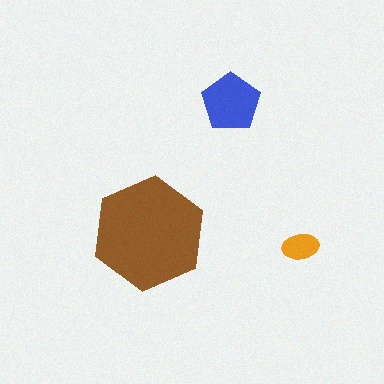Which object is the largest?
The brown hexagon.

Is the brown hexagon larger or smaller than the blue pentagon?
Larger.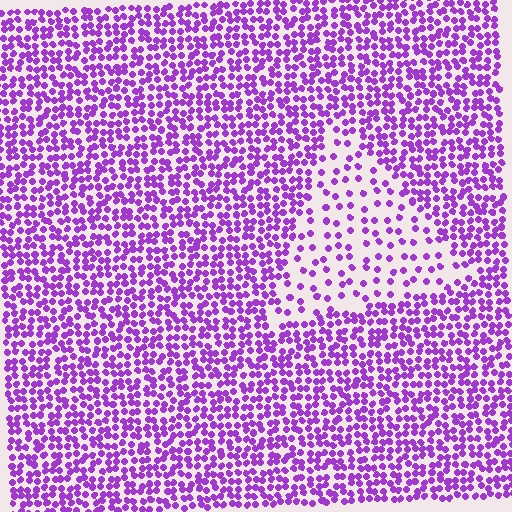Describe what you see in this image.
The image contains small purple elements arranged at two different densities. A triangle-shaped region is visible where the elements are less densely packed than the surrounding area.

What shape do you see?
I see a triangle.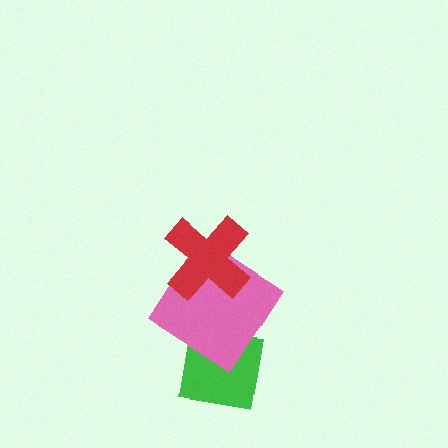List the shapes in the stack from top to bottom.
From top to bottom: the red cross, the pink diamond, the green square.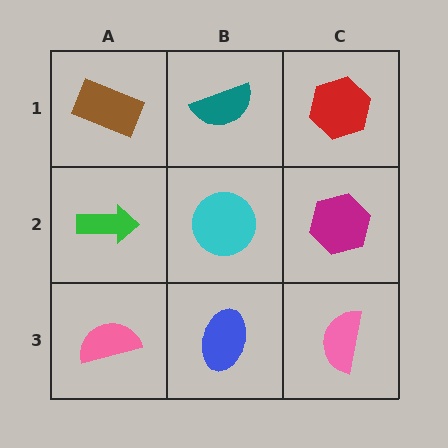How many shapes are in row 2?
3 shapes.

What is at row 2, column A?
A green arrow.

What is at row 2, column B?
A cyan circle.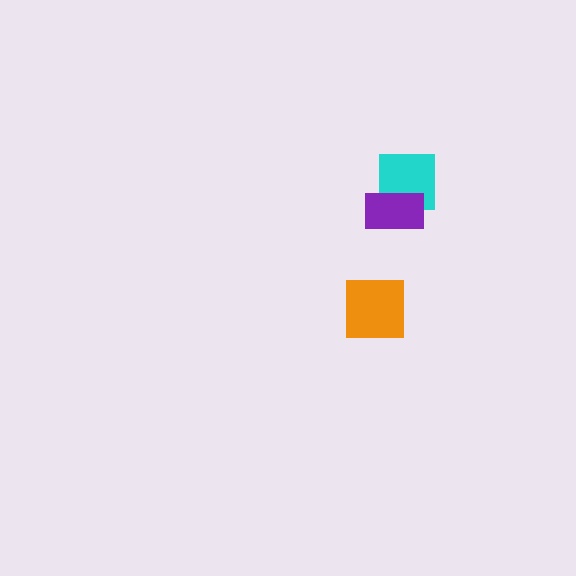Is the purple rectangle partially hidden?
No, no other shape covers it.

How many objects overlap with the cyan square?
1 object overlaps with the cyan square.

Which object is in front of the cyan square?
The purple rectangle is in front of the cyan square.